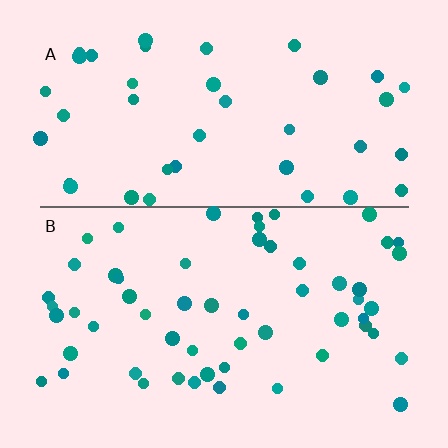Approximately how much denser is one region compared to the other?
Approximately 1.4× — region B over region A.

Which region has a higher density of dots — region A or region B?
B (the bottom).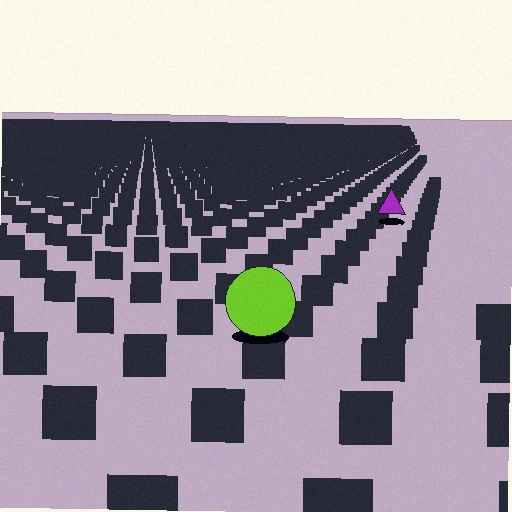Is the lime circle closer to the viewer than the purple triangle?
Yes. The lime circle is closer — you can tell from the texture gradient: the ground texture is coarser near it.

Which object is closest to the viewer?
The lime circle is closest. The texture marks near it are larger and more spread out.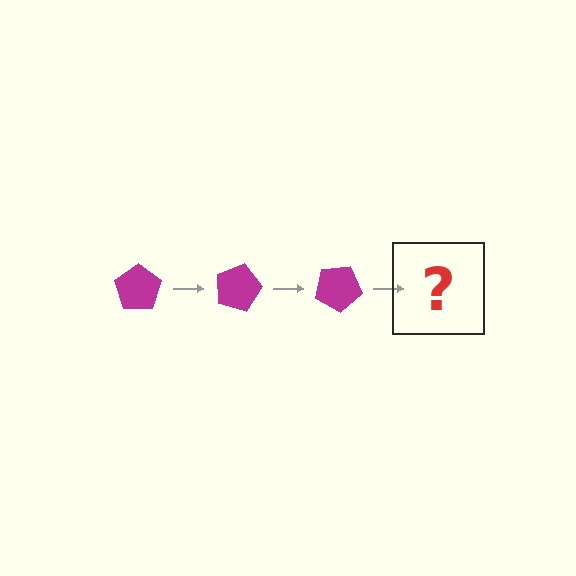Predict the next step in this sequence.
The next step is a magenta pentagon rotated 45 degrees.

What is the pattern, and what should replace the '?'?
The pattern is that the pentagon rotates 15 degrees each step. The '?' should be a magenta pentagon rotated 45 degrees.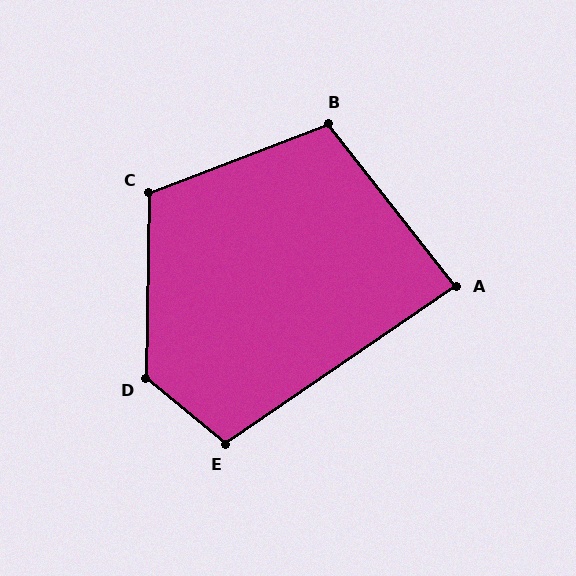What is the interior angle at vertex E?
Approximately 106 degrees (obtuse).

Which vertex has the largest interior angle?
D, at approximately 129 degrees.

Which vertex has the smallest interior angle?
A, at approximately 86 degrees.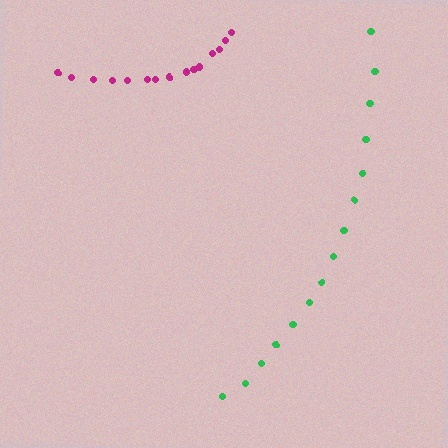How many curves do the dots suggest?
There are 2 distinct paths.